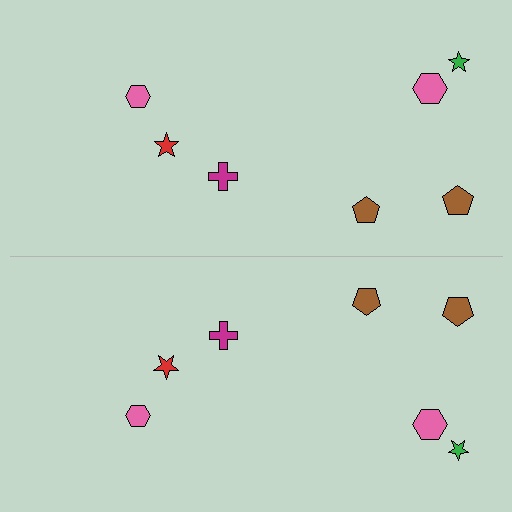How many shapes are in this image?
There are 14 shapes in this image.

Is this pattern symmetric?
Yes, this pattern has bilateral (reflection) symmetry.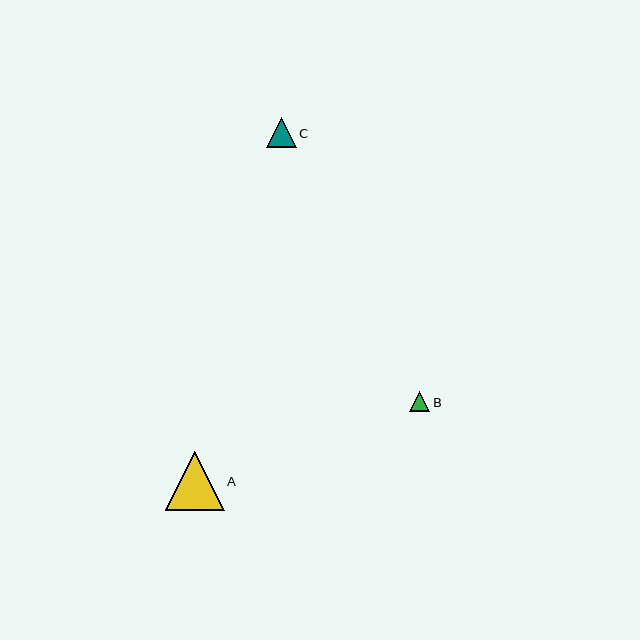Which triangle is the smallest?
Triangle B is the smallest with a size of approximately 21 pixels.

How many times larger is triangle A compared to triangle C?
Triangle A is approximately 2.0 times the size of triangle C.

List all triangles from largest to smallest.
From largest to smallest: A, C, B.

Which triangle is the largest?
Triangle A is the largest with a size of approximately 59 pixels.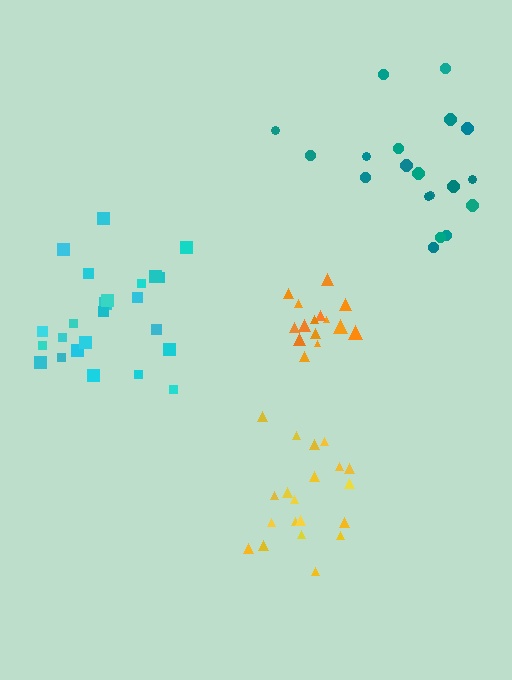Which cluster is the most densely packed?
Orange.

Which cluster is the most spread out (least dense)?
Teal.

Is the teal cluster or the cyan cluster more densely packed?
Cyan.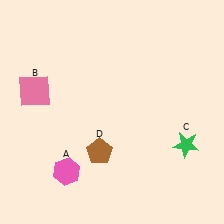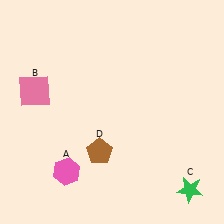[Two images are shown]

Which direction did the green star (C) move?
The green star (C) moved down.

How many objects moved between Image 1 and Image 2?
1 object moved between the two images.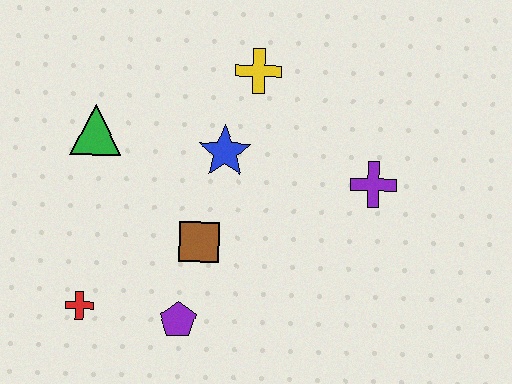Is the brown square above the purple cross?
No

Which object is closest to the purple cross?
The blue star is closest to the purple cross.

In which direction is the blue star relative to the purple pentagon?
The blue star is above the purple pentagon.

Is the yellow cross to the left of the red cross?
No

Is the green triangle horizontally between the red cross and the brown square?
Yes